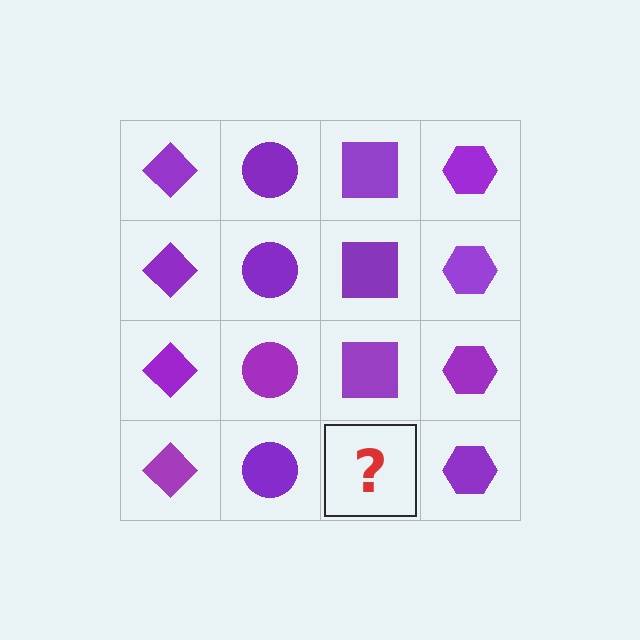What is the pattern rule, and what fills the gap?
The rule is that each column has a consistent shape. The gap should be filled with a purple square.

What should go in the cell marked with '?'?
The missing cell should contain a purple square.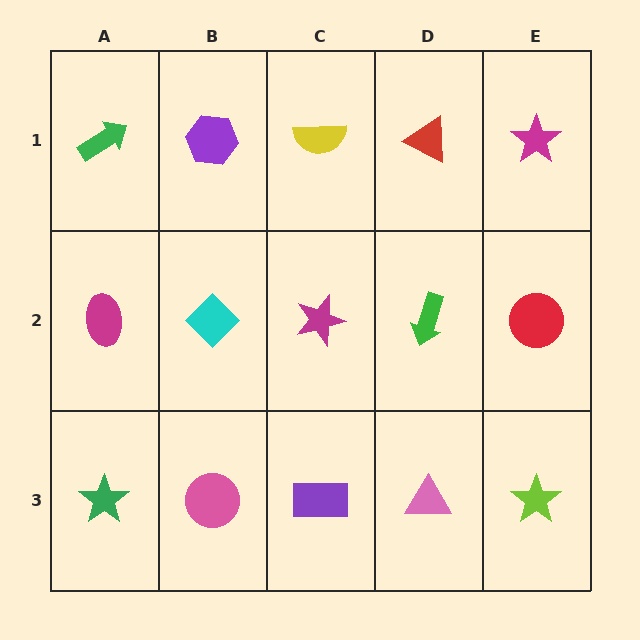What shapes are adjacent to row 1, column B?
A cyan diamond (row 2, column B), a green arrow (row 1, column A), a yellow semicircle (row 1, column C).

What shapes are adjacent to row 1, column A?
A magenta ellipse (row 2, column A), a purple hexagon (row 1, column B).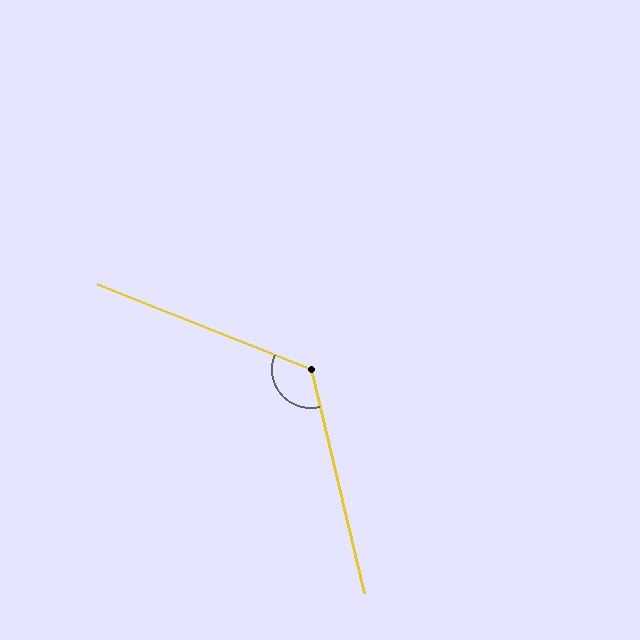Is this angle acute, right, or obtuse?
It is obtuse.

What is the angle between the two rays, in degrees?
Approximately 125 degrees.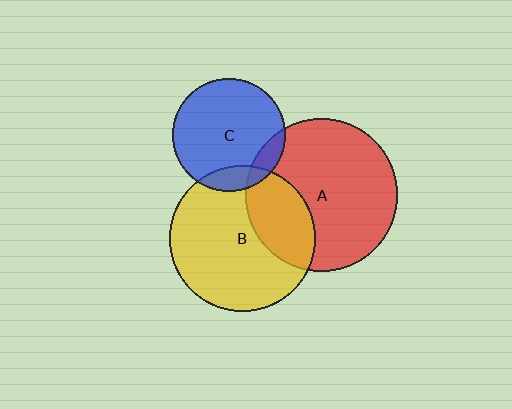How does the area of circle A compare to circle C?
Approximately 1.8 times.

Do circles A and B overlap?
Yes.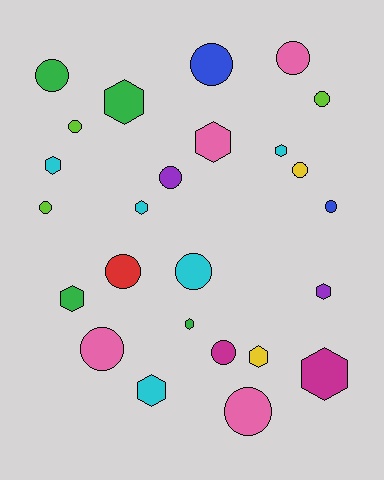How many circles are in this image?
There are 14 circles.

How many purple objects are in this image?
There are 2 purple objects.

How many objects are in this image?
There are 25 objects.